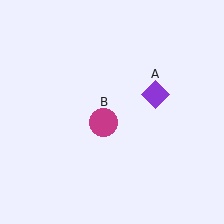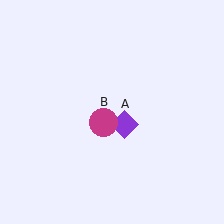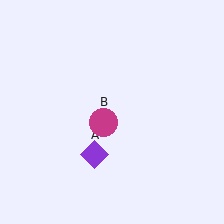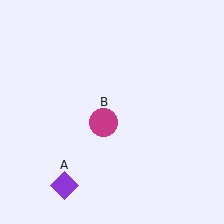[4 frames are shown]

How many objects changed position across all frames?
1 object changed position: purple diamond (object A).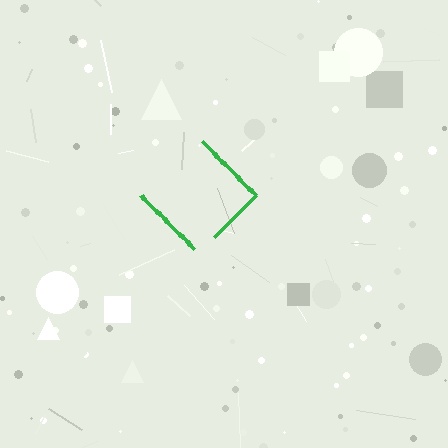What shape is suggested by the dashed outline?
The dashed outline suggests a diamond.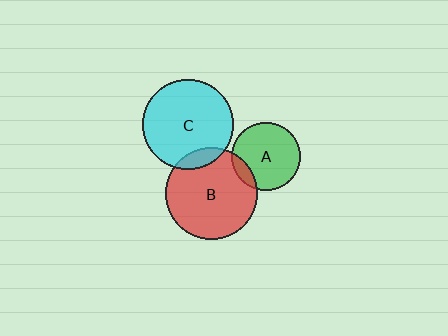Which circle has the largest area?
Circle B (red).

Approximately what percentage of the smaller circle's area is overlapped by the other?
Approximately 10%.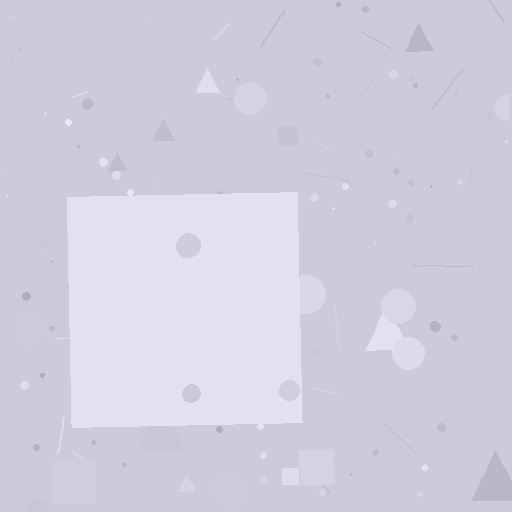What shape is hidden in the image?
A square is hidden in the image.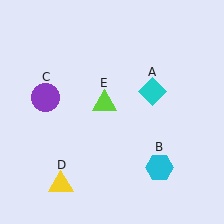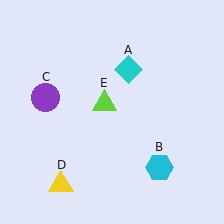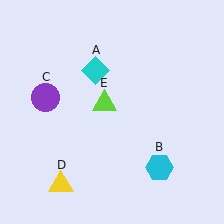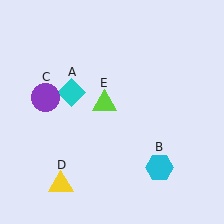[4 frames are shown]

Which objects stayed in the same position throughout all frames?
Cyan hexagon (object B) and purple circle (object C) and yellow triangle (object D) and lime triangle (object E) remained stationary.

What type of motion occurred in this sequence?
The cyan diamond (object A) rotated counterclockwise around the center of the scene.